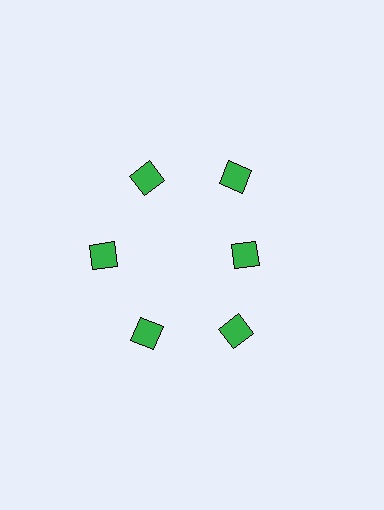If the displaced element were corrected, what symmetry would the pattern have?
It would have 6-fold rotational symmetry — the pattern would map onto itself every 60 degrees.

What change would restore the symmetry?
The symmetry would be restored by moving it outward, back onto the ring so that all 6 diamonds sit at equal angles and equal distance from the center.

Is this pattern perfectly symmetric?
No. The 6 green diamonds are arranged in a ring, but one element near the 3 o'clock position is pulled inward toward the center, breaking the 6-fold rotational symmetry.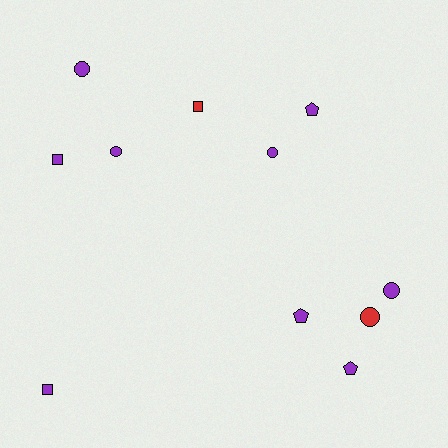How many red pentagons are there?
There are no red pentagons.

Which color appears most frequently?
Purple, with 9 objects.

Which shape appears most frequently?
Circle, with 5 objects.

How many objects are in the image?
There are 11 objects.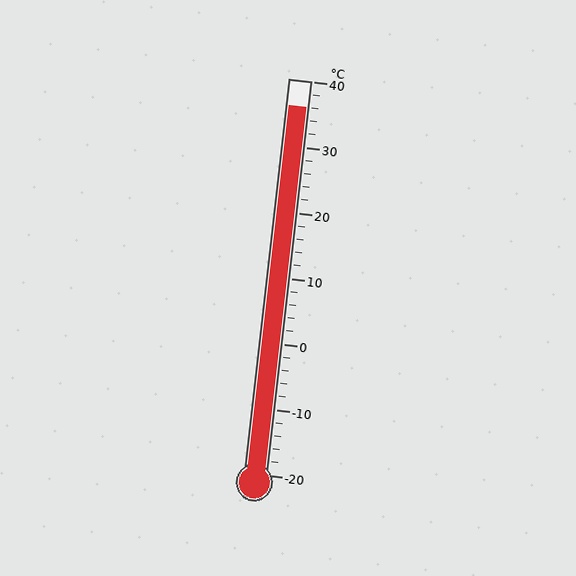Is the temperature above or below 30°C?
The temperature is above 30°C.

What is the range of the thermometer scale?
The thermometer scale ranges from -20°C to 40°C.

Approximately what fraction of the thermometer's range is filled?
The thermometer is filled to approximately 95% of its range.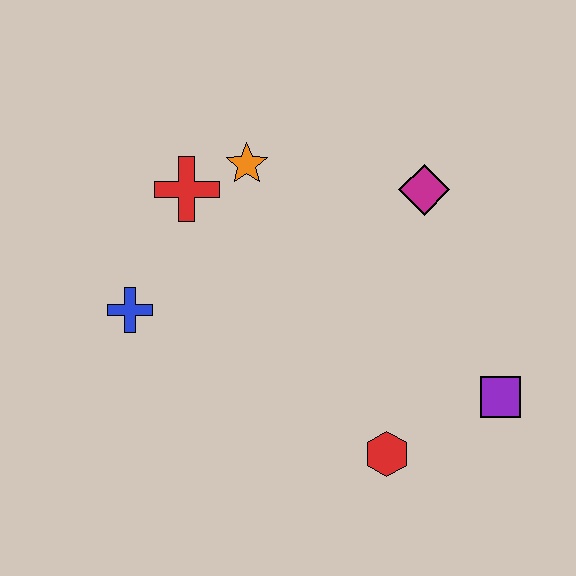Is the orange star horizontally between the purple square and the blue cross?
Yes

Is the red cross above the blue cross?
Yes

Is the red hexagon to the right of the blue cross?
Yes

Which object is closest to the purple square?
The red hexagon is closest to the purple square.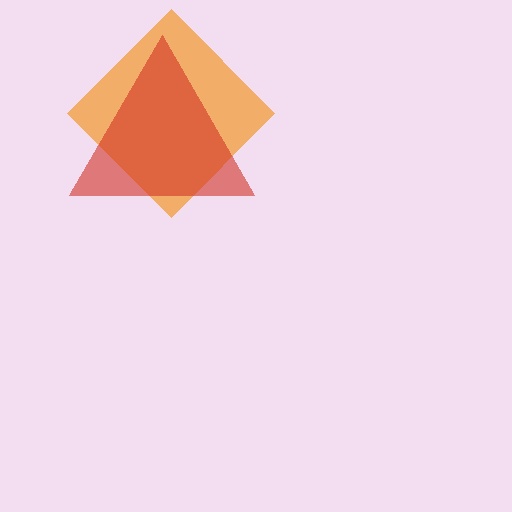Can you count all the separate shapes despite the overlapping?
Yes, there are 2 separate shapes.